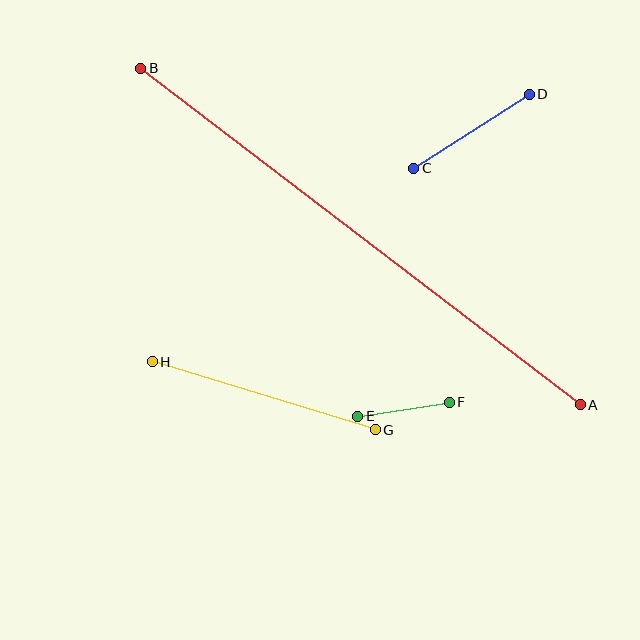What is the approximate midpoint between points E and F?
The midpoint is at approximately (403, 409) pixels.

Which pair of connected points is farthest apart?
Points A and B are farthest apart.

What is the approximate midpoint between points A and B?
The midpoint is at approximately (361, 236) pixels.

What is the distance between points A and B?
The distance is approximately 553 pixels.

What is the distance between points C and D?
The distance is approximately 137 pixels.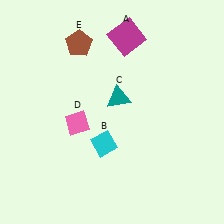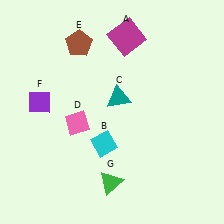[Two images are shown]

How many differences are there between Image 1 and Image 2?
There are 2 differences between the two images.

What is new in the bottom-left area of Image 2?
A green triangle (G) was added in the bottom-left area of Image 2.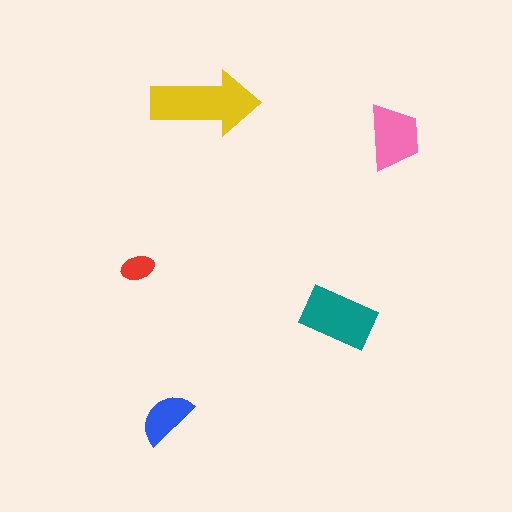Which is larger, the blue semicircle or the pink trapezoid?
The pink trapezoid.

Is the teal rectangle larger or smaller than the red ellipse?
Larger.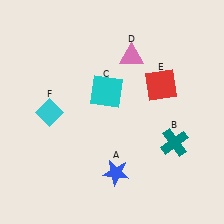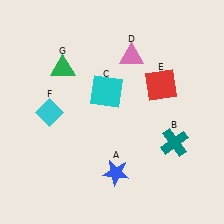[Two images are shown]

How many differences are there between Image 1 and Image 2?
There is 1 difference between the two images.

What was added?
A green triangle (G) was added in Image 2.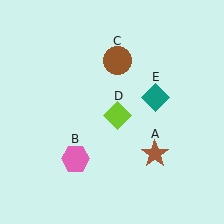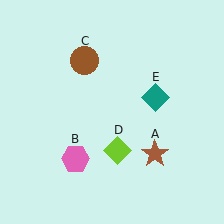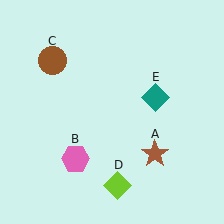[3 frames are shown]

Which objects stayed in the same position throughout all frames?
Brown star (object A) and pink hexagon (object B) and teal diamond (object E) remained stationary.